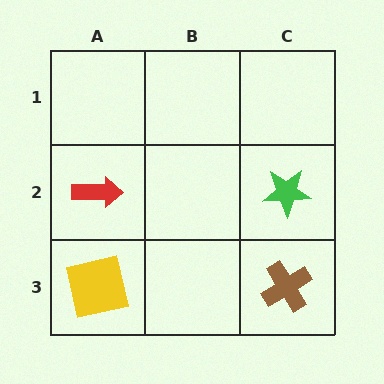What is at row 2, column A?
A red arrow.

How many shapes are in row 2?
2 shapes.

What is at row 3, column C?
A brown cross.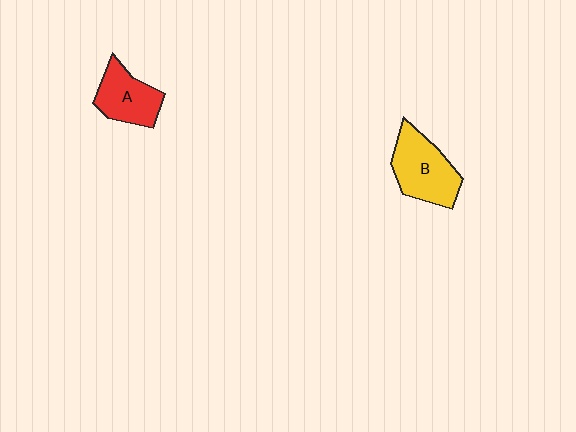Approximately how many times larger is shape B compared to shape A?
Approximately 1.3 times.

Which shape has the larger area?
Shape B (yellow).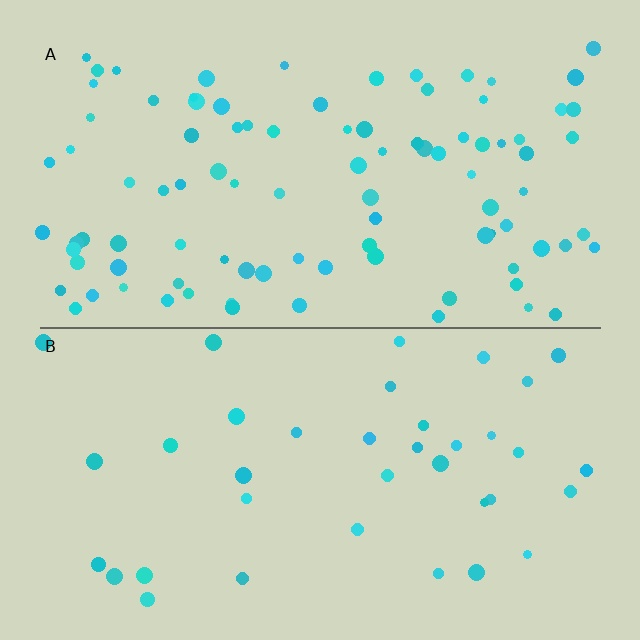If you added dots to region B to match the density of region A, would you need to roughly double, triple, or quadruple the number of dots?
Approximately triple.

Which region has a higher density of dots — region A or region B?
A (the top).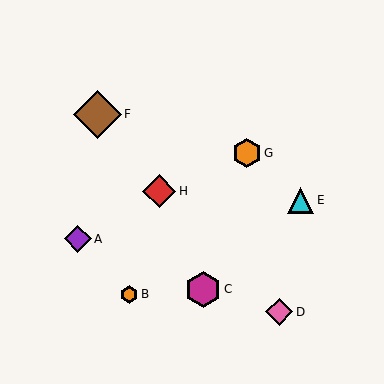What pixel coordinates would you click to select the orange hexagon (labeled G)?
Click at (247, 153) to select the orange hexagon G.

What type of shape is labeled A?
Shape A is a purple diamond.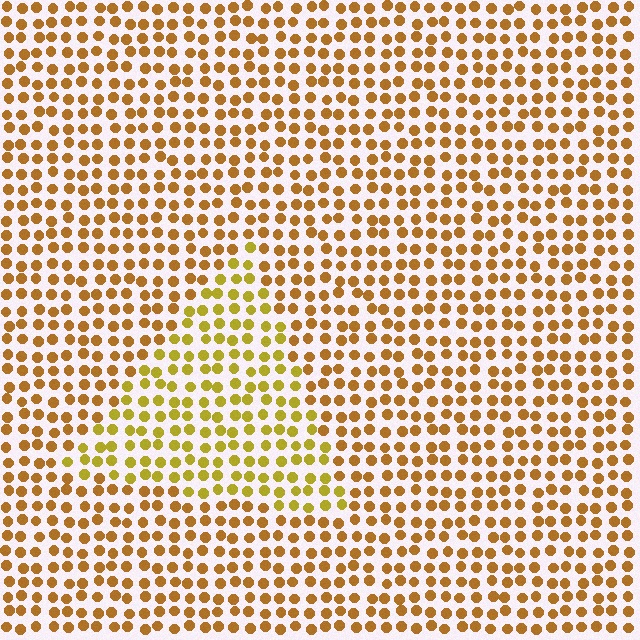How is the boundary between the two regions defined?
The boundary is defined purely by a slight shift in hue (about 24 degrees). Spacing, size, and orientation are identical on both sides.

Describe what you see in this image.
The image is filled with small brown elements in a uniform arrangement. A triangle-shaped region is visible where the elements are tinted to a slightly different hue, forming a subtle color boundary.